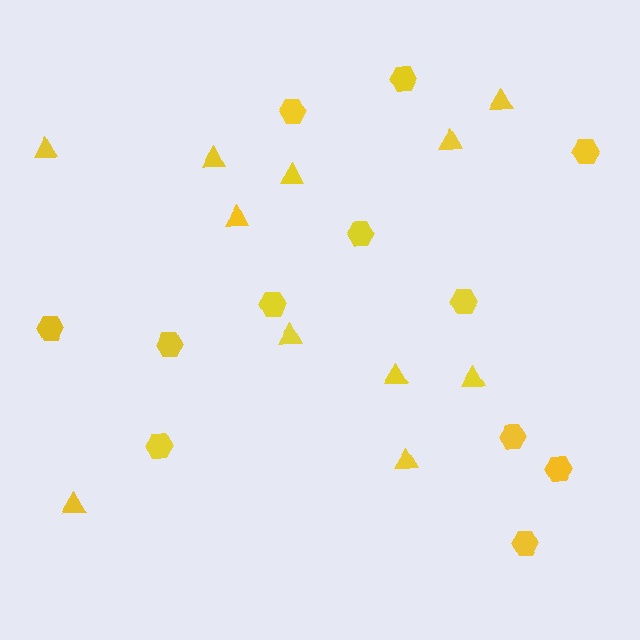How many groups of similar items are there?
There are 2 groups: one group of triangles (11) and one group of hexagons (12).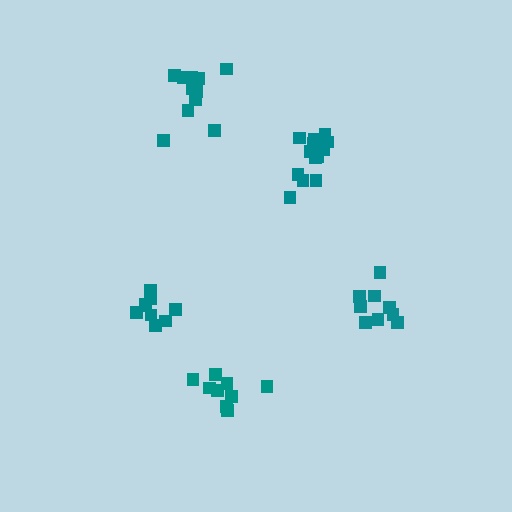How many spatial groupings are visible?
There are 5 spatial groupings.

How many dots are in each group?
Group 1: 13 dots, Group 2: 9 dots, Group 3: 11 dots, Group 4: 9 dots, Group 5: 9 dots (51 total).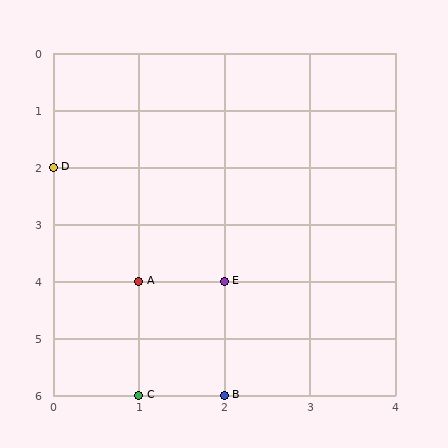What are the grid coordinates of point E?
Point E is at grid coordinates (2, 4).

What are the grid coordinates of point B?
Point B is at grid coordinates (2, 6).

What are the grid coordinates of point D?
Point D is at grid coordinates (0, 2).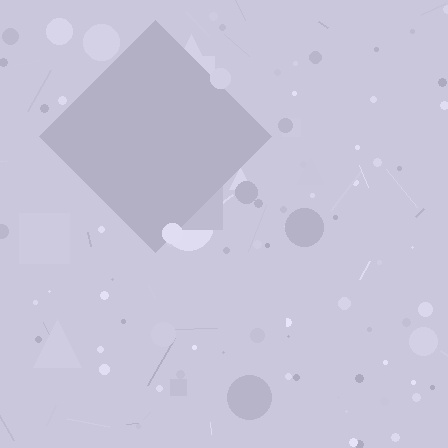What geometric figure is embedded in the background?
A diamond is embedded in the background.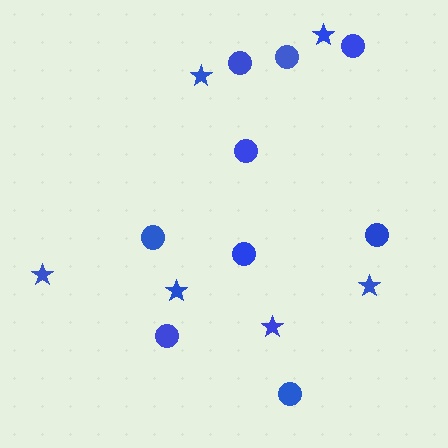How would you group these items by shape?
There are 2 groups: one group of circles (9) and one group of stars (6).